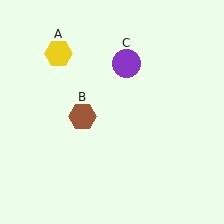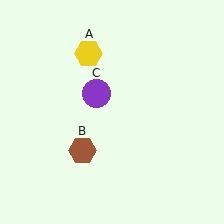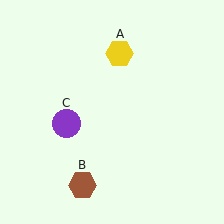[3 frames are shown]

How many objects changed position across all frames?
3 objects changed position: yellow hexagon (object A), brown hexagon (object B), purple circle (object C).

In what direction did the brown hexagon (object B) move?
The brown hexagon (object B) moved down.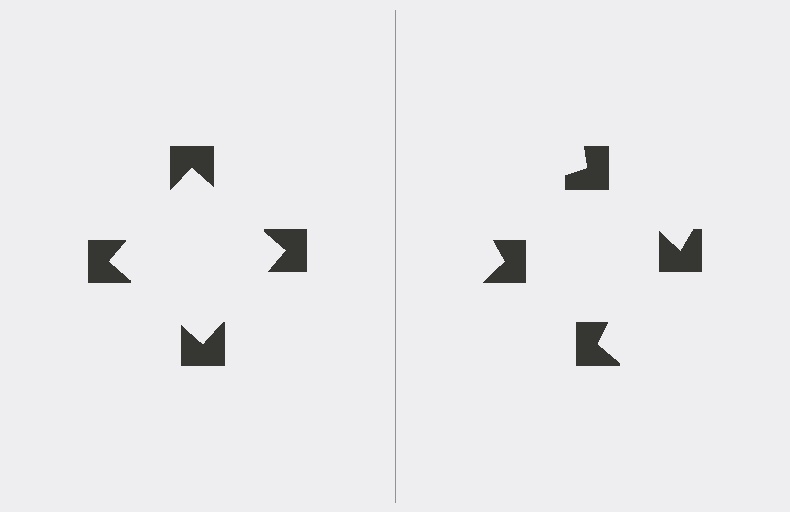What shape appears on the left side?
An illusory square.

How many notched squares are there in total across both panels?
8 — 4 on each side.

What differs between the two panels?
The notched squares are positioned identically on both sides; only the wedge orientations differ. On the left they align to a square; on the right they are misaligned.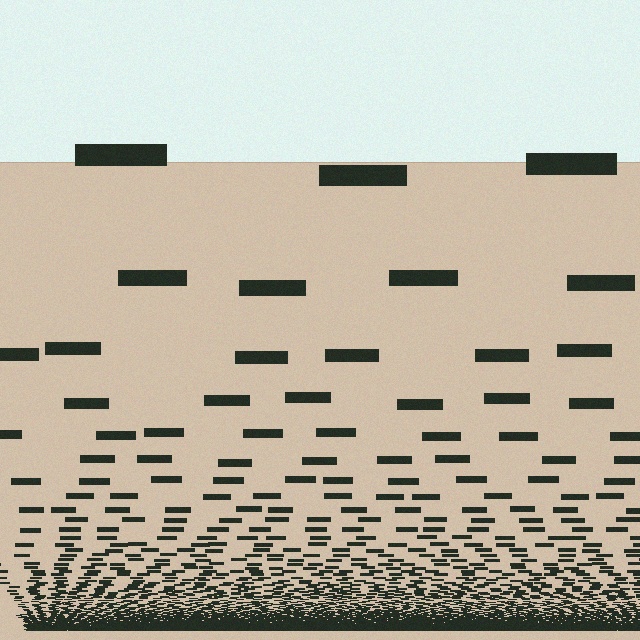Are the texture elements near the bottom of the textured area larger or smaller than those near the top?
Smaller. The gradient is inverted — elements near the bottom are smaller and denser.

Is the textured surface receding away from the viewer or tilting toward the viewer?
The surface appears to tilt toward the viewer. Texture elements get larger and sparser toward the top.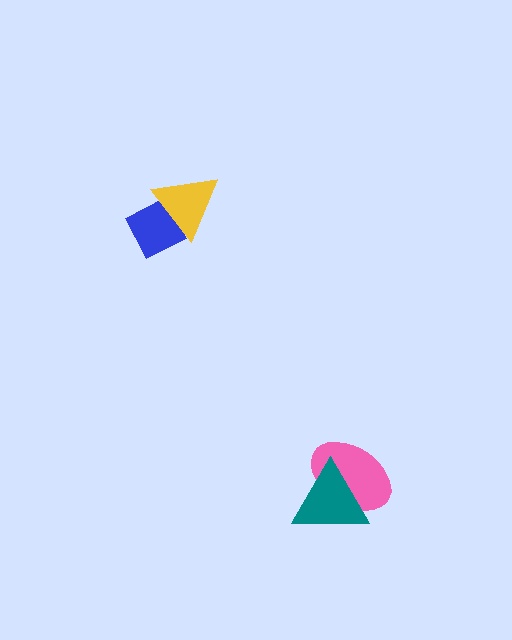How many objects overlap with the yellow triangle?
1 object overlaps with the yellow triangle.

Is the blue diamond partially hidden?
Yes, it is partially covered by another shape.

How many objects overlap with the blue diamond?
1 object overlaps with the blue diamond.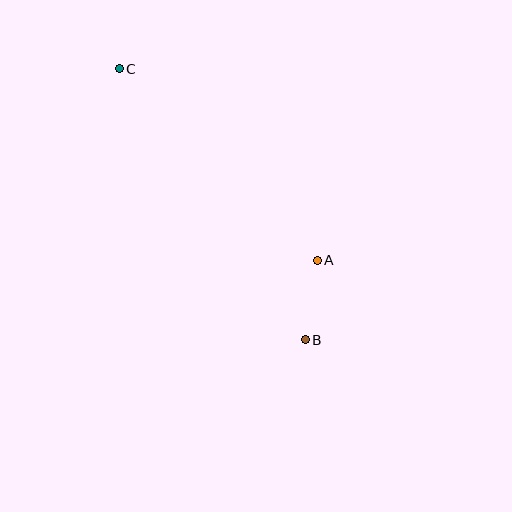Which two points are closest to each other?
Points A and B are closest to each other.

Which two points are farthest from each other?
Points B and C are farthest from each other.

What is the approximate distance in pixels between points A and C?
The distance between A and C is approximately 275 pixels.